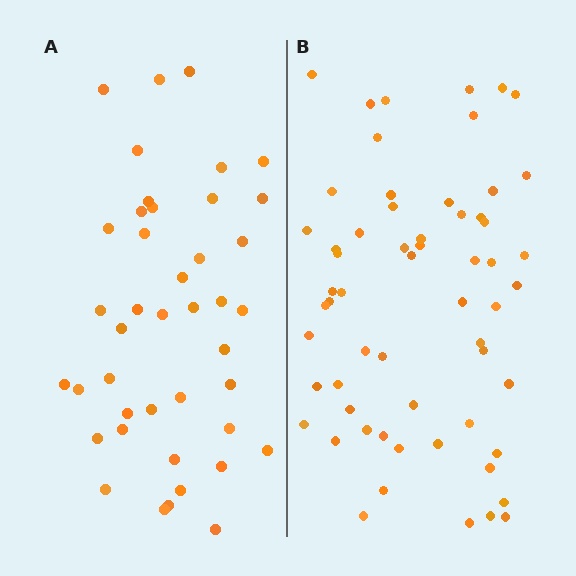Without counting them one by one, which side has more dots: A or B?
Region B (the right region) has more dots.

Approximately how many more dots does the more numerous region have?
Region B has approximately 20 more dots than region A.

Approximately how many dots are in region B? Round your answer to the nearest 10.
About 60 dots.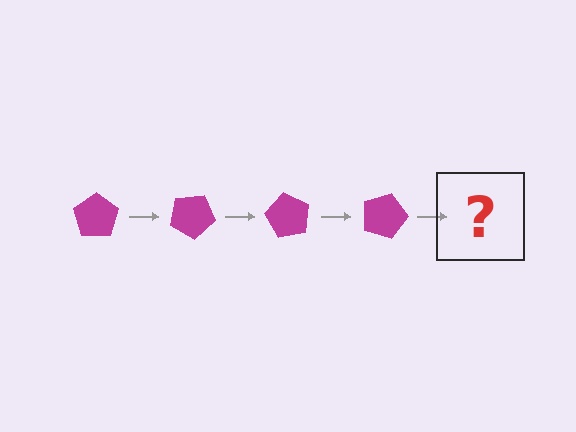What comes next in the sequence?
The next element should be a magenta pentagon rotated 120 degrees.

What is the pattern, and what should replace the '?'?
The pattern is that the pentagon rotates 30 degrees each step. The '?' should be a magenta pentagon rotated 120 degrees.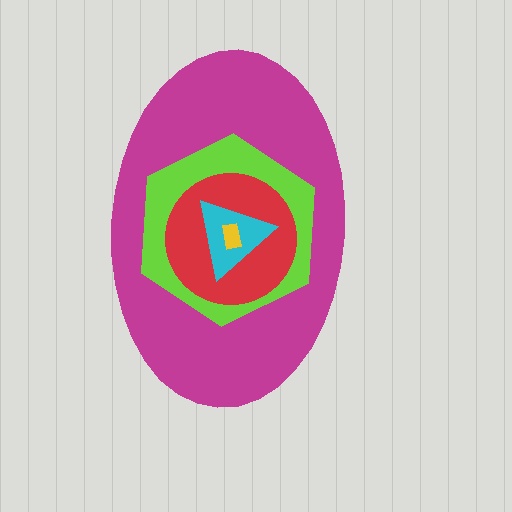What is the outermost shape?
The magenta ellipse.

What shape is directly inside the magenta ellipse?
The lime hexagon.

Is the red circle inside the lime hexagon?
Yes.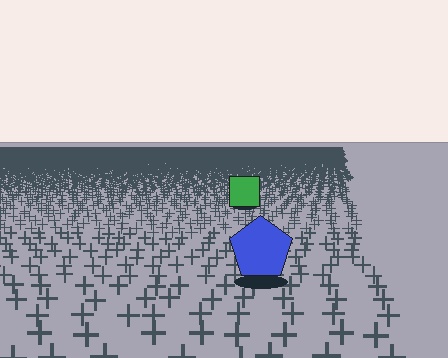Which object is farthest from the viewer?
The green square is farthest from the viewer. It appears smaller and the ground texture around it is denser.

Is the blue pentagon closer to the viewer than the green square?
Yes. The blue pentagon is closer — you can tell from the texture gradient: the ground texture is coarser near it.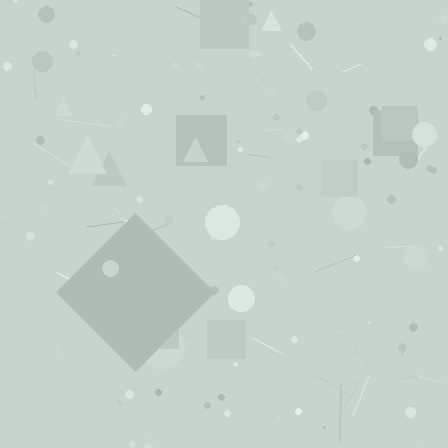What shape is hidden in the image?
A diamond is hidden in the image.